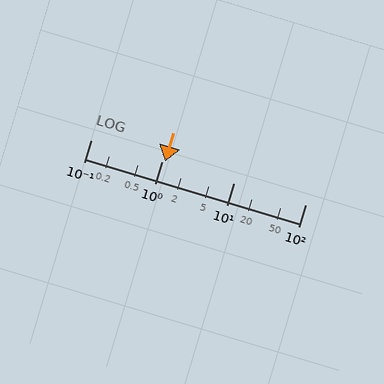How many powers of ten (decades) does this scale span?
The scale spans 3 decades, from 0.1 to 100.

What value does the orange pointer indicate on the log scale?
The pointer indicates approximately 1.1.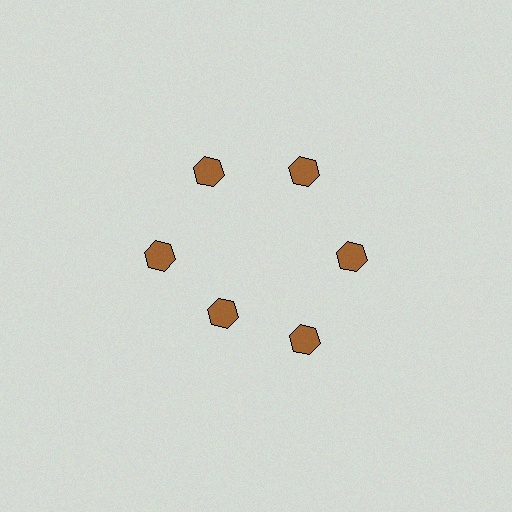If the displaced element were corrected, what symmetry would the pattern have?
It would have 6-fold rotational symmetry — the pattern would map onto itself every 60 degrees.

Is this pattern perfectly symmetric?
No. The 6 brown hexagons are arranged in a ring, but one element near the 7 o'clock position is pulled inward toward the center, breaking the 6-fold rotational symmetry.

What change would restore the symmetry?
The symmetry would be restored by moving it outward, back onto the ring so that all 6 hexagons sit at equal angles and equal distance from the center.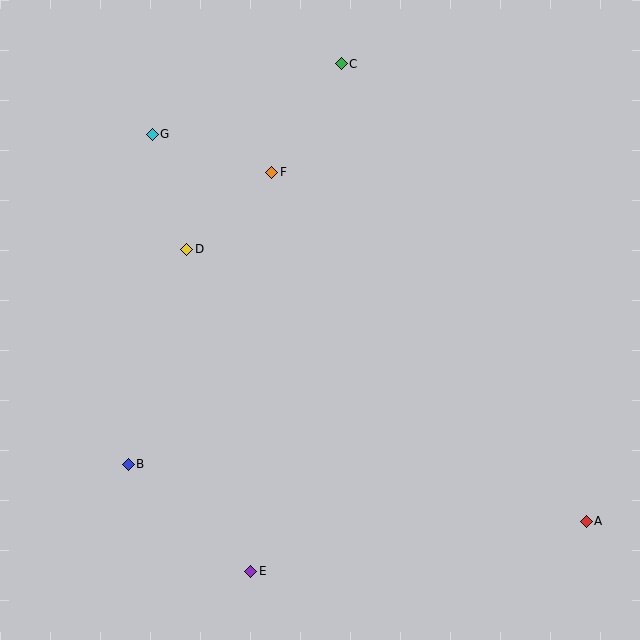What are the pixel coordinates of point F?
Point F is at (272, 172).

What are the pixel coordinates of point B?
Point B is at (128, 464).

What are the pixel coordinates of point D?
Point D is at (187, 249).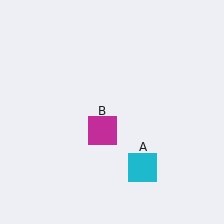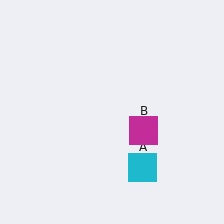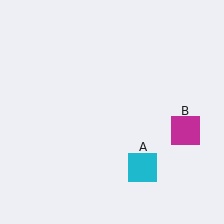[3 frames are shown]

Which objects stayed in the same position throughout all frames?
Cyan square (object A) remained stationary.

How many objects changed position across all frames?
1 object changed position: magenta square (object B).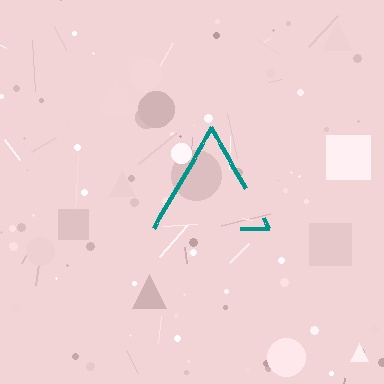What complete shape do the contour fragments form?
The contour fragments form a triangle.